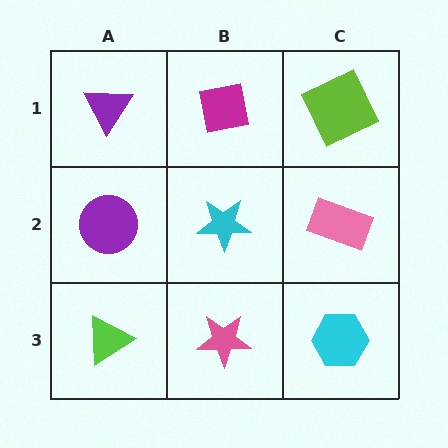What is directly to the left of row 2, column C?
A cyan star.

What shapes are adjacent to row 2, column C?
A lime square (row 1, column C), a cyan hexagon (row 3, column C), a cyan star (row 2, column B).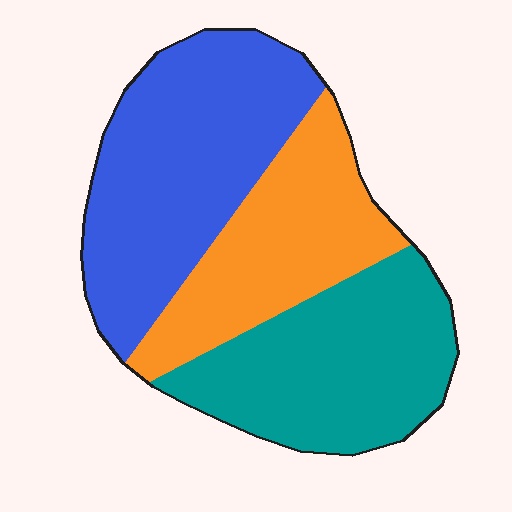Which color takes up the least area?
Orange, at roughly 30%.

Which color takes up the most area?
Blue, at roughly 40%.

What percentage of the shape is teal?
Teal covers 33% of the shape.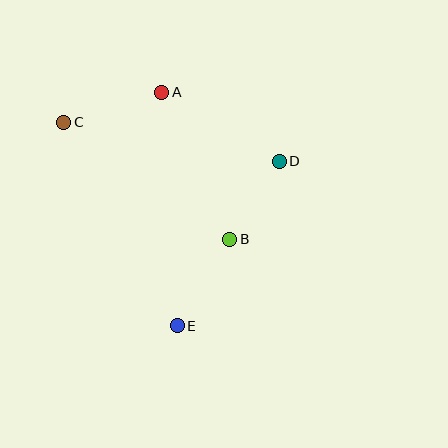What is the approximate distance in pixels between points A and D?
The distance between A and D is approximately 136 pixels.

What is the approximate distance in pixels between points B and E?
The distance between B and E is approximately 101 pixels.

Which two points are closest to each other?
Points B and D are closest to each other.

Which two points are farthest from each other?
Points A and E are farthest from each other.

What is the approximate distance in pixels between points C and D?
The distance between C and D is approximately 219 pixels.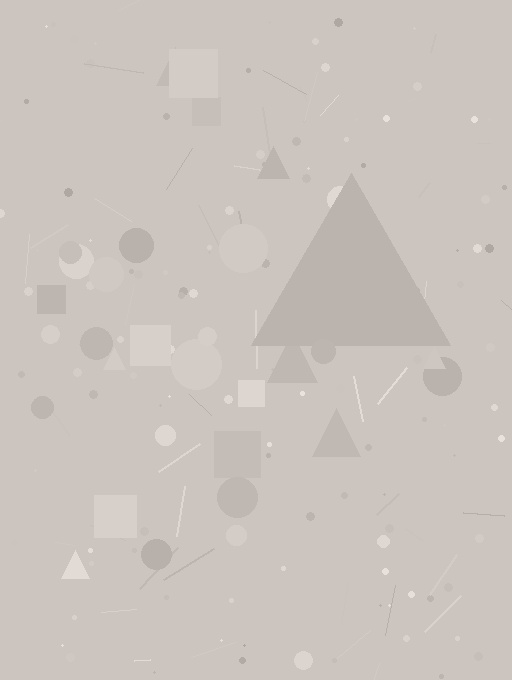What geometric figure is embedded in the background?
A triangle is embedded in the background.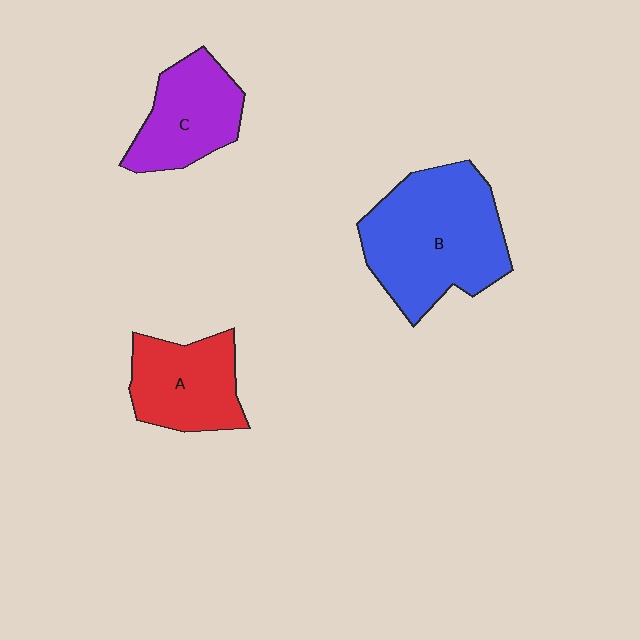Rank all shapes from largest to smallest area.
From largest to smallest: B (blue), A (red), C (purple).